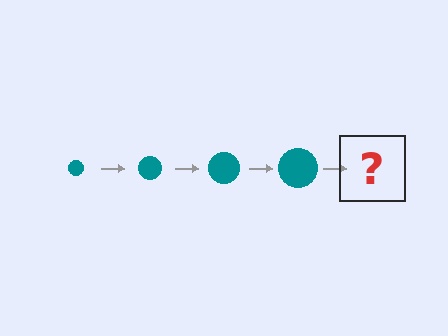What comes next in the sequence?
The next element should be a teal circle, larger than the previous one.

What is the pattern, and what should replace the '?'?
The pattern is that the circle gets progressively larger each step. The '?' should be a teal circle, larger than the previous one.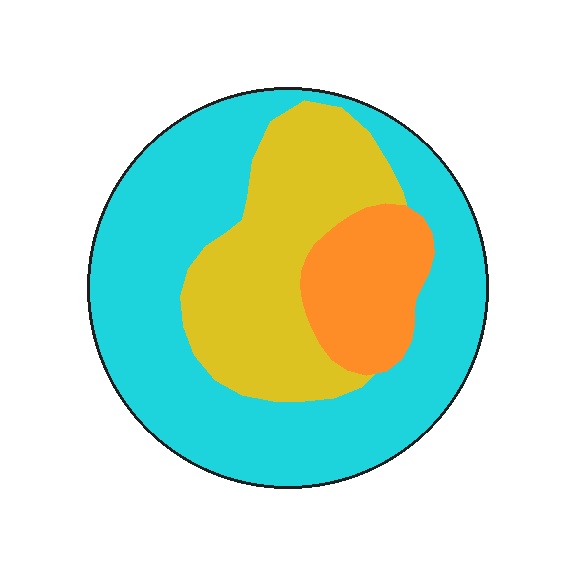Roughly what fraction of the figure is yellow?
Yellow takes up between a quarter and a half of the figure.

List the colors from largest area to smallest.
From largest to smallest: cyan, yellow, orange.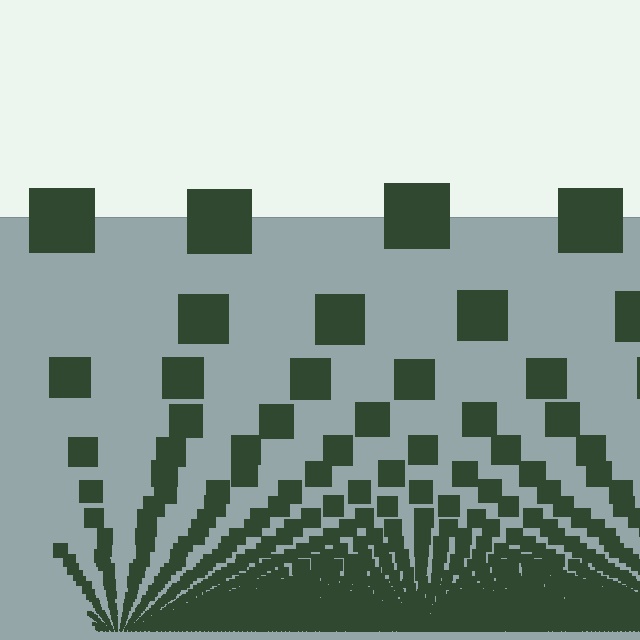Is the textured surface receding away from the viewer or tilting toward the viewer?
The surface appears to tilt toward the viewer. Texture elements get larger and sparser toward the top.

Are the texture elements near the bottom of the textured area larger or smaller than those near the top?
Smaller. The gradient is inverted — elements near the bottom are smaller and denser.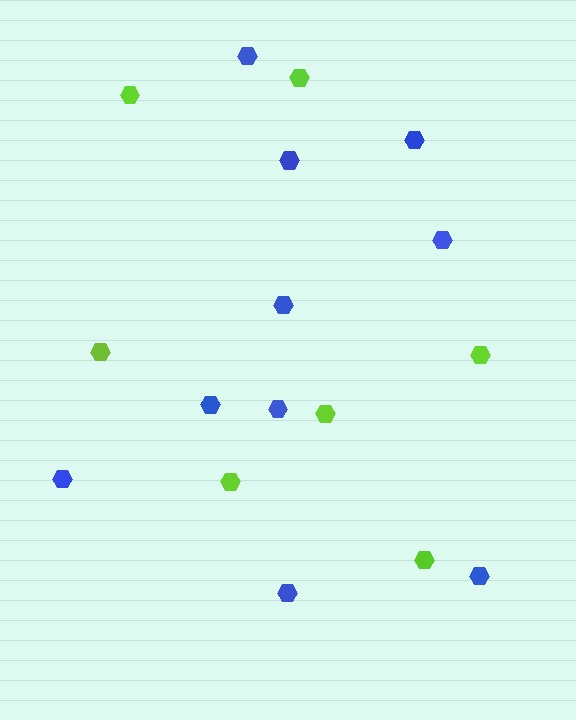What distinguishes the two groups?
There are 2 groups: one group of blue hexagons (10) and one group of lime hexagons (7).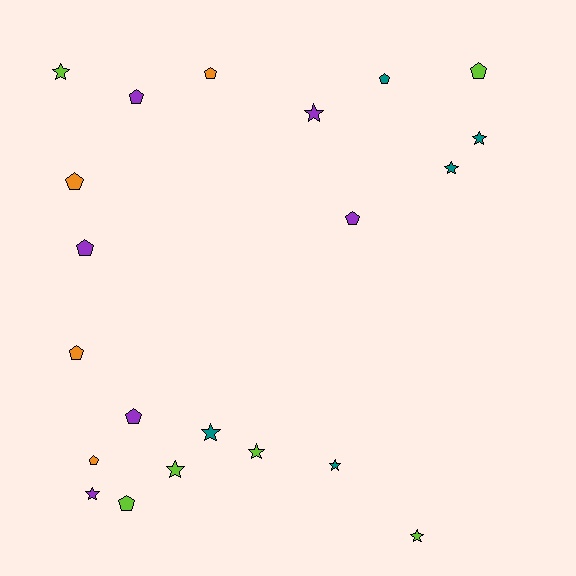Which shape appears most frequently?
Pentagon, with 11 objects.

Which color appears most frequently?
Purple, with 6 objects.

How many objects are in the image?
There are 21 objects.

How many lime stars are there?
There are 4 lime stars.